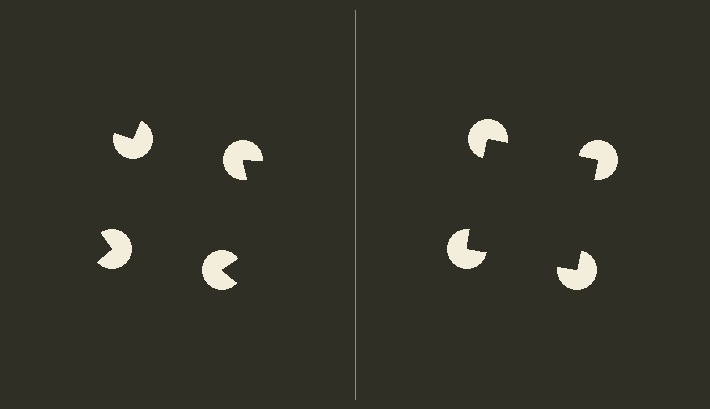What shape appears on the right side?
An illusory square.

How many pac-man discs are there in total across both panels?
8 — 4 on each side.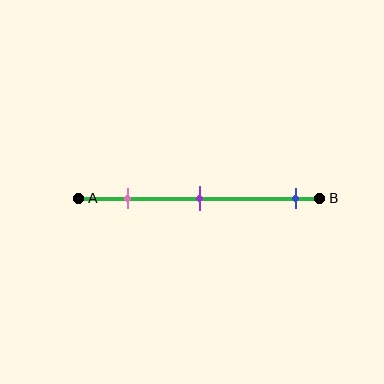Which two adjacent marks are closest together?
The pink and purple marks are the closest adjacent pair.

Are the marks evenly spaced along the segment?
No, the marks are not evenly spaced.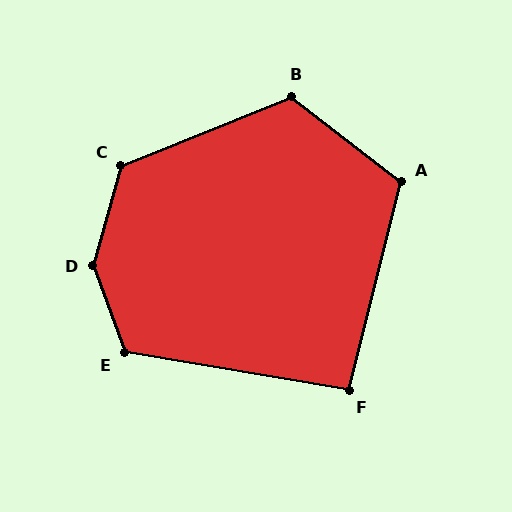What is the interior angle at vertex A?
Approximately 114 degrees (obtuse).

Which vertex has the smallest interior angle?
F, at approximately 94 degrees.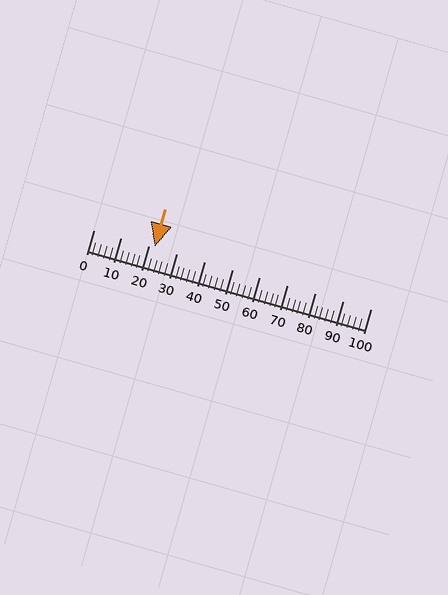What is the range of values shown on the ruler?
The ruler shows values from 0 to 100.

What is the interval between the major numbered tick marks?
The major tick marks are spaced 10 units apart.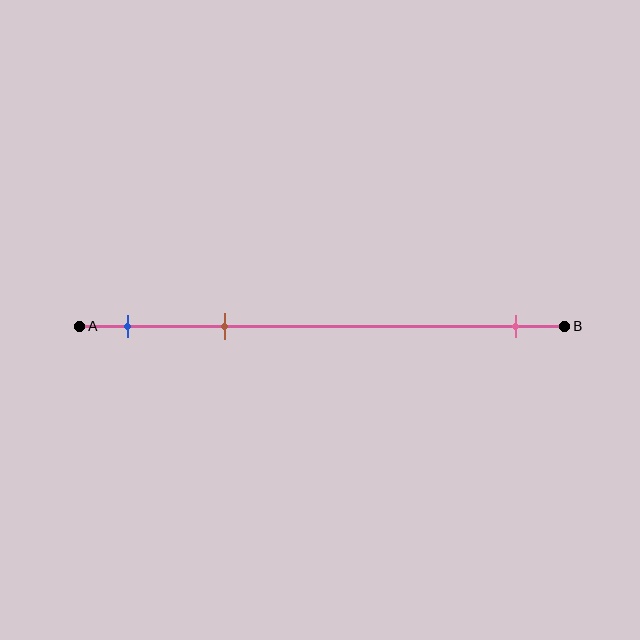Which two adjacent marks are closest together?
The blue and brown marks are the closest adjacent pair.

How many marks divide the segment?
There are 3 marks dividing the segment.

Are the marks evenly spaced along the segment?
No, the marks are not evenly spaced.